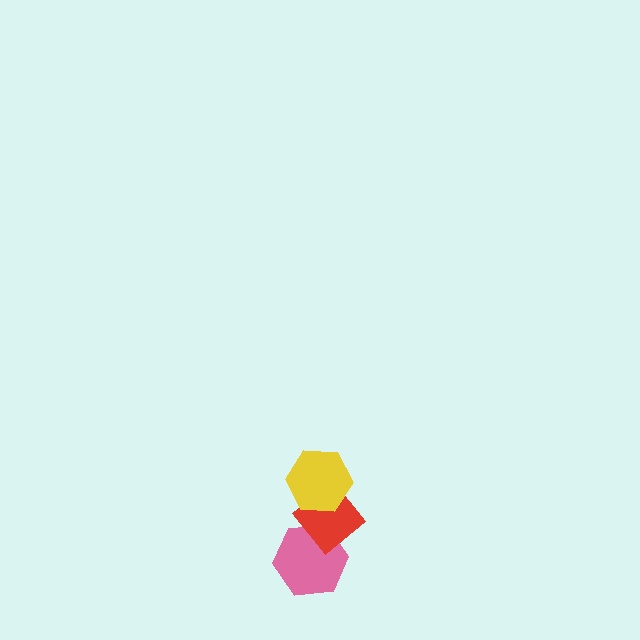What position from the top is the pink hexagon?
The pink hexagon is 3rd from the top.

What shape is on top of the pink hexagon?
The red diamond is on top of the pink hexagon.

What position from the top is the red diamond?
The red diamond is 2nd from the top.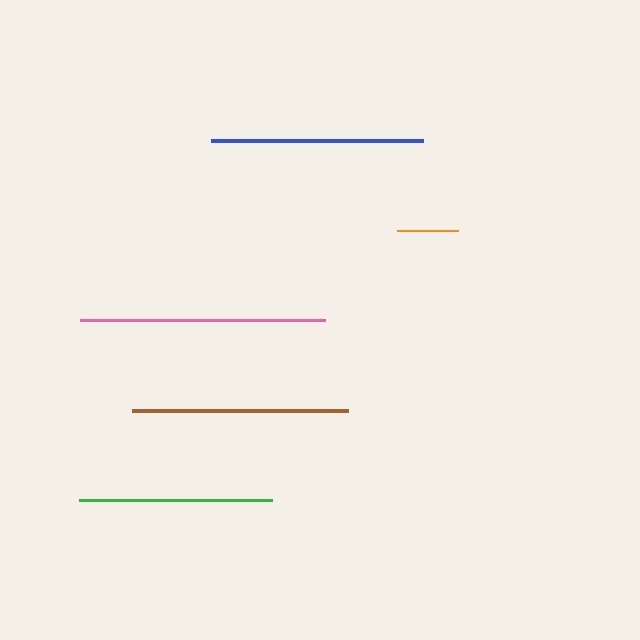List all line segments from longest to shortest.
From longest to shortest: pink, brown, blue, green, orange.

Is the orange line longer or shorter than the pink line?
The pink line is longer than the orange line.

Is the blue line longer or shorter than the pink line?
The pink line is longer than the blue line.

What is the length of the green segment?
The green segment is approximately 193 pixels long.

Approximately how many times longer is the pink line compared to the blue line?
The pink line is approximately 1.2 times the length of the blue line.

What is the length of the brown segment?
The brown segment is approximately 216 pixels long.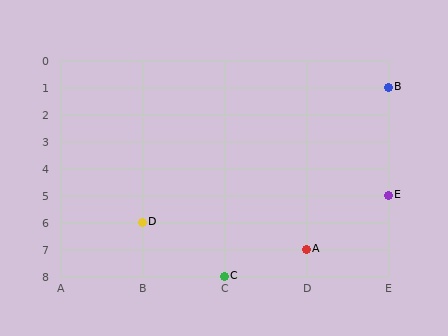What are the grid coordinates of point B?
Point B is at grid coordinates (E, 1).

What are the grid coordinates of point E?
Point E is at grid coordinates (E, 5).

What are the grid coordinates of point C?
Point C is at grid coordinates (C, 8).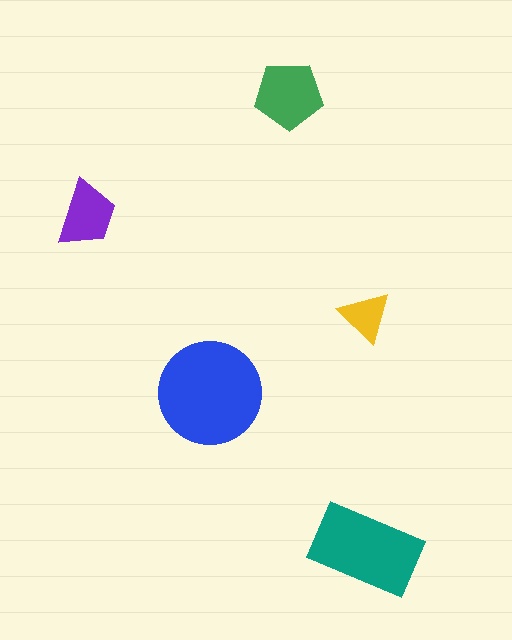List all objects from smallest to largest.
The yellow triangle, the purple trapezoid, the green pentagon, the teal rectangle, the blue circle.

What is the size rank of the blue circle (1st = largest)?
1st.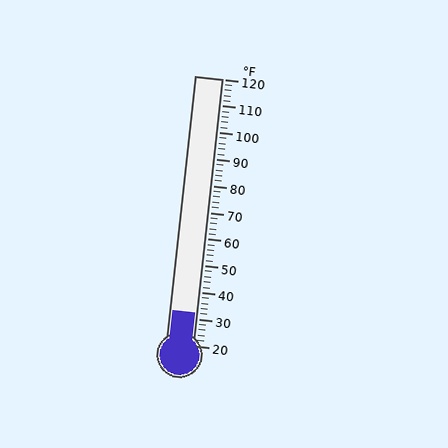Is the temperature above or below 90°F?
The temperature is below 90°F.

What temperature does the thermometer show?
The thermometer shows approximately 32°F.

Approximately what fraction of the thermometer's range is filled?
The thermometer is filled to approximately 10% of its range.